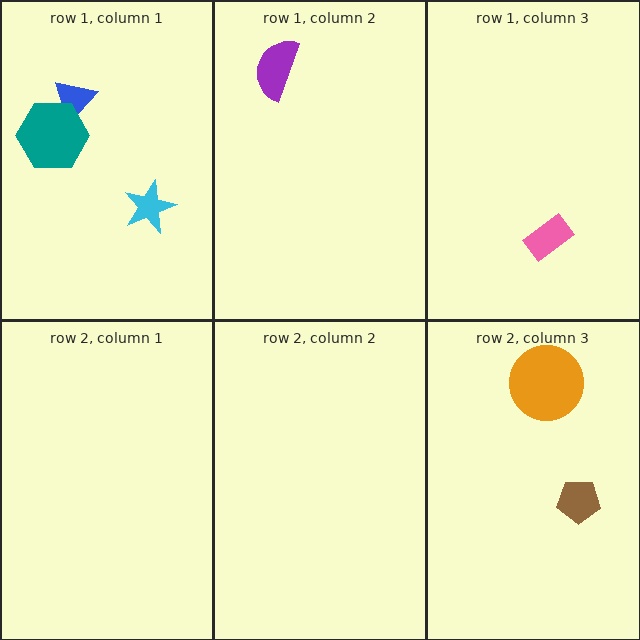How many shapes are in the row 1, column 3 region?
1.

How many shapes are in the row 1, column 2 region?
1.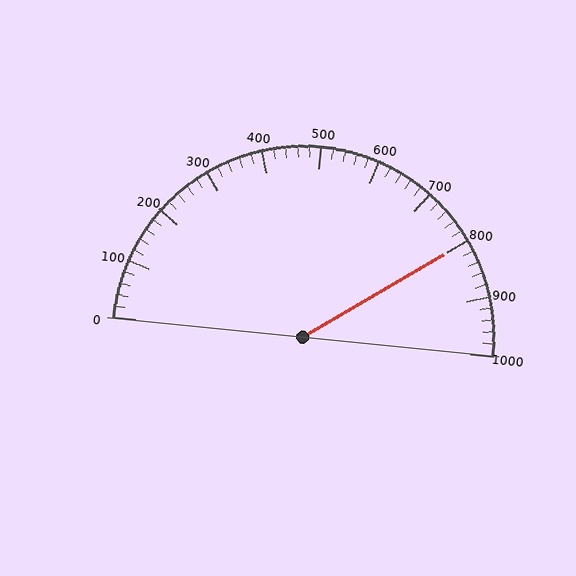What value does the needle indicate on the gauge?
The needle indicates approximately 800.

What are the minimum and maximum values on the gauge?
The gauge ranges from 0 to 1000.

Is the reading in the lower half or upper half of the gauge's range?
The reading is in the upper half of the range (0 to 1000).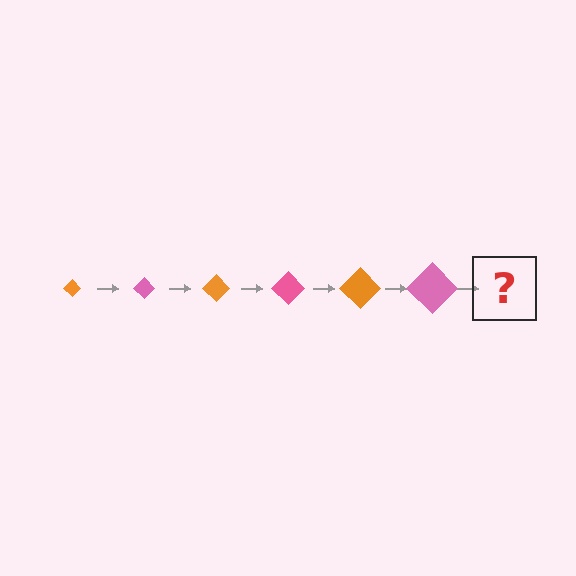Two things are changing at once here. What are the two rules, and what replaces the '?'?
The two rules are that the diamond grows larger each step and the color cycles through orange and pink. The '?' should be an orange diamond, larger than the previous one.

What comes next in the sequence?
The next element should be an orange diamond, larger than the previous one.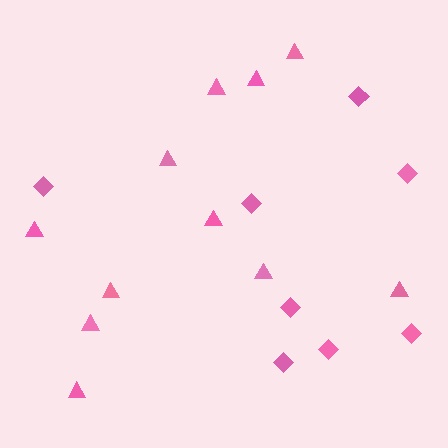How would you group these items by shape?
There are 2 groups: one group of triangles (11) and one group of diamonds (8).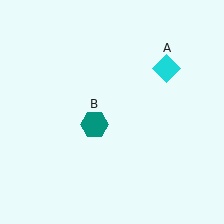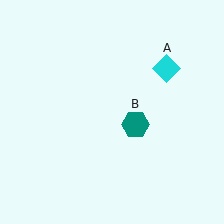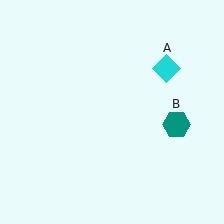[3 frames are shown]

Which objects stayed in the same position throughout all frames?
Cyan diamond (object A) remained stationary.